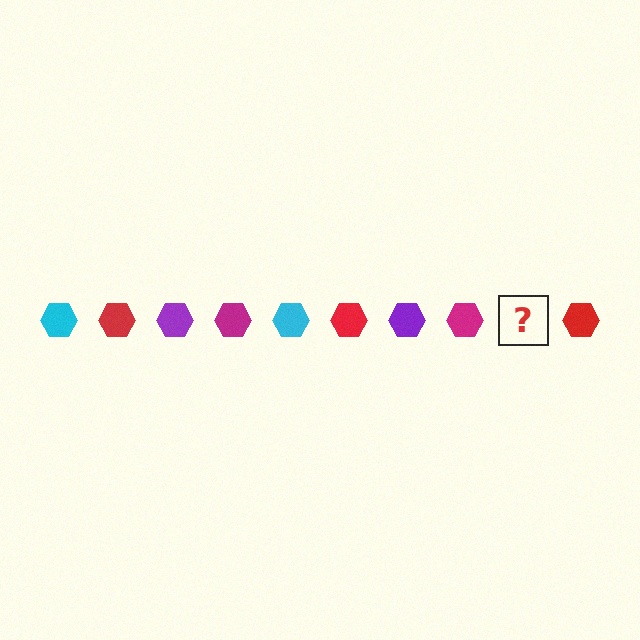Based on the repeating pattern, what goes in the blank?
The blank should be a cyan hexagon.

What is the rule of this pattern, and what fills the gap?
The rule is that the pattern cycles through cyan, red, purple, magenta hexagons. The gap should be filled with a cyan hexagon.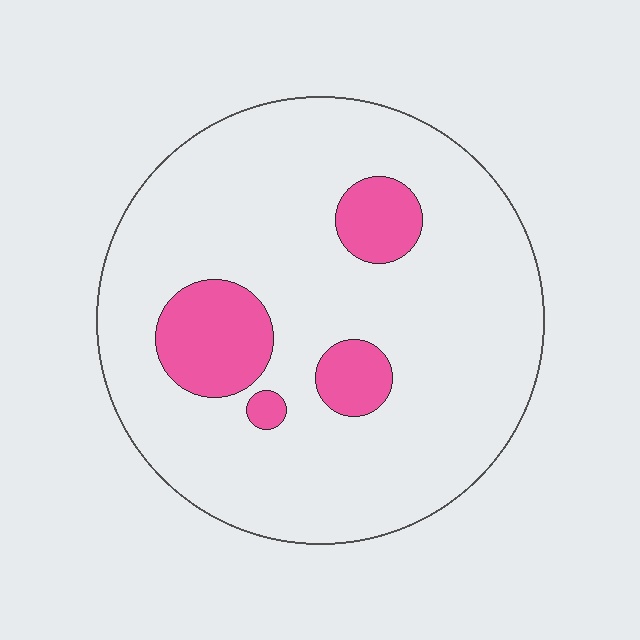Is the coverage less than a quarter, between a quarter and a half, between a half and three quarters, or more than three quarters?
Less than a quarter.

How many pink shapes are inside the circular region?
4.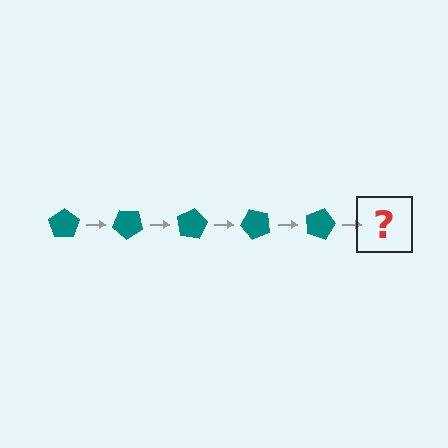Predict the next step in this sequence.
The next step is a teal pentagon rotated 200 degrees.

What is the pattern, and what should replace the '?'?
The pattern is that the pentagon rotates 40 degrees each step. The '?' should be a teal pentagon rotated 200 degrees.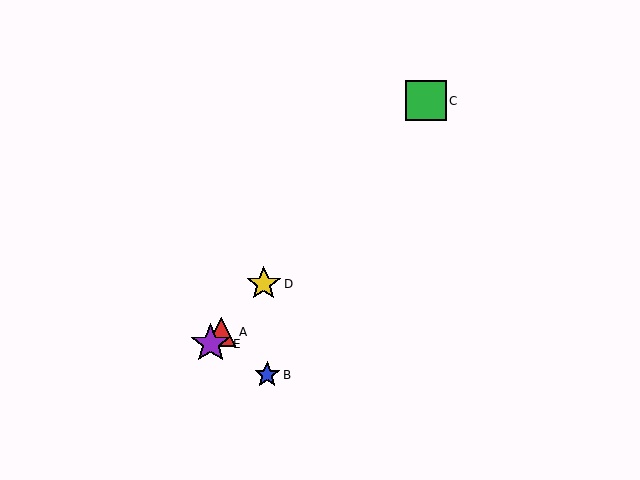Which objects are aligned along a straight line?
Objects A, C, D, E are aligned along a straight line.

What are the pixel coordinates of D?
Object D is at (264, 284).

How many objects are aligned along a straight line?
4 objects (A, C, D, E) are aligned along a straight line.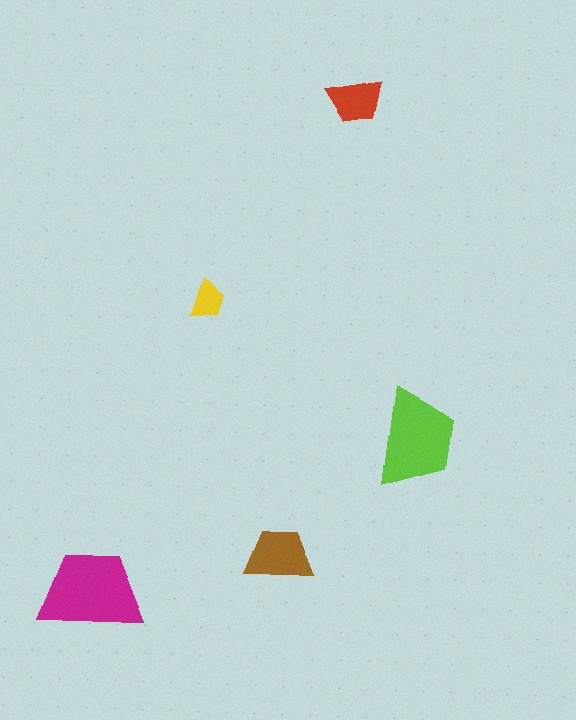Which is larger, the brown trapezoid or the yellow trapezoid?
The brown one.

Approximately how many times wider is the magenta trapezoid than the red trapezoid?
About 2 times wider.